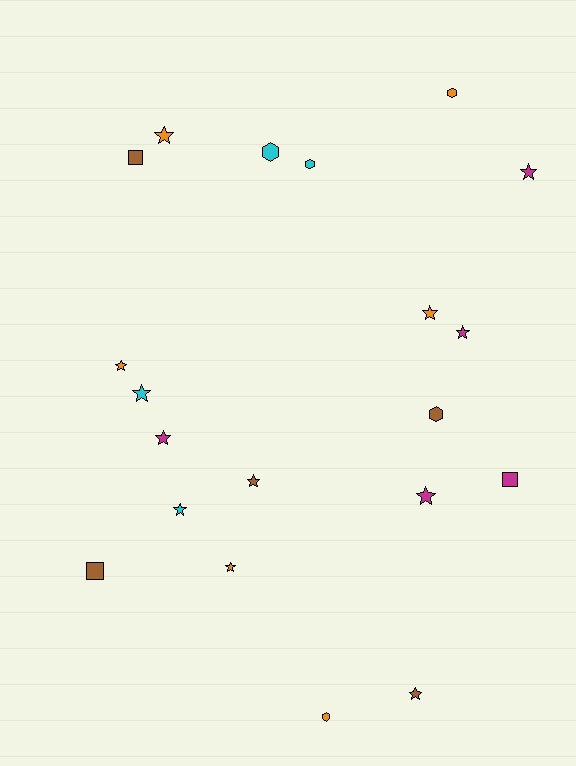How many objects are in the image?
There are 20 objects.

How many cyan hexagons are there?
There are 2 cyan hexagons.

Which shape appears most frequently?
Star, with 12 objects.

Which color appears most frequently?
Orange, with 6 objects.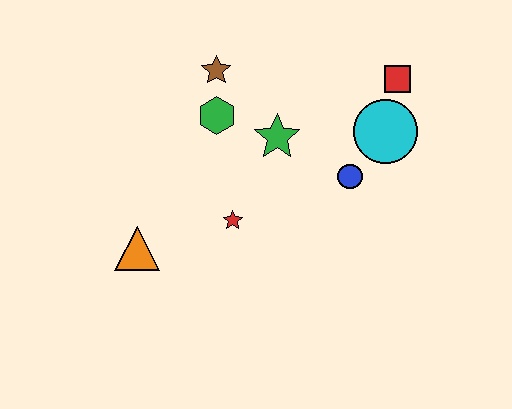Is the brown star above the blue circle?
Yes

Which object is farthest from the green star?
The orange triangle is farthest from the green star.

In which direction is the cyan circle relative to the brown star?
The cyan circle is to the right of the brown star.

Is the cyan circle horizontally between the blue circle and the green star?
No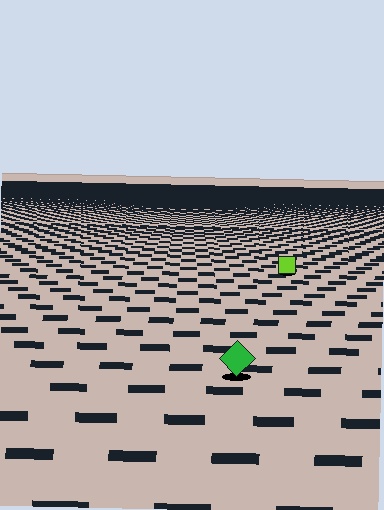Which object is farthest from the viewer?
The lime square is farthest from the viewer. It appears smaller and the ground texture around it is denser.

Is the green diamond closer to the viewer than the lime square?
Yes. The green diamond is closer — you can tell from the texture gradient: the ground texture is coarser near it.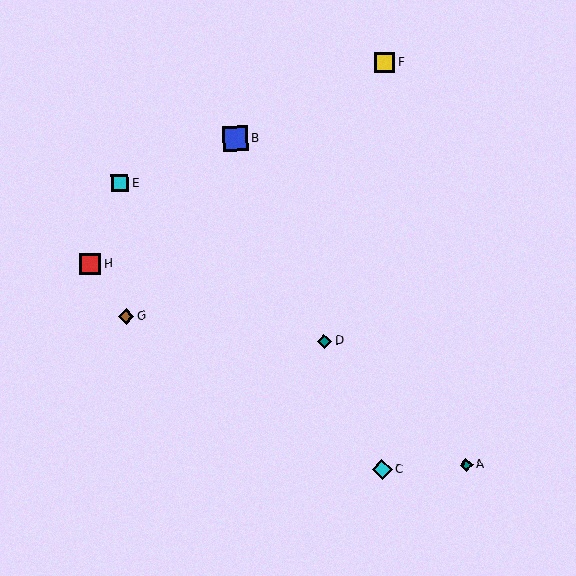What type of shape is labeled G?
Shape G is a brown diamond.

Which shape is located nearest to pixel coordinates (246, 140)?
The blue square (labeled B) at (236, 139) is nearest to that location.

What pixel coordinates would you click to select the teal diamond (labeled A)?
Click at (466, 465) to select the teal diamond A.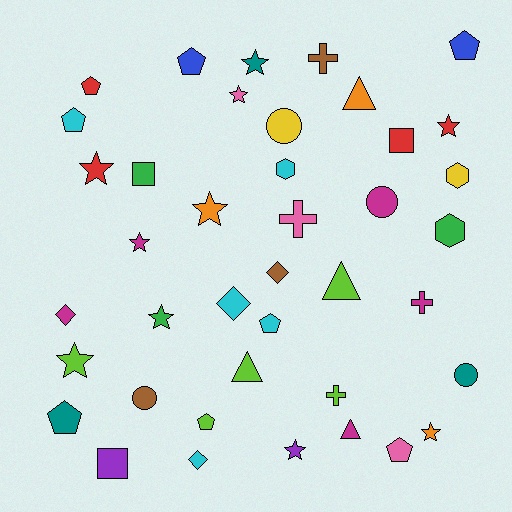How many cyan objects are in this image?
There are 5 cyan objects.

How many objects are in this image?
There are 40 objects.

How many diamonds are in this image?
There are 4 diamonds.